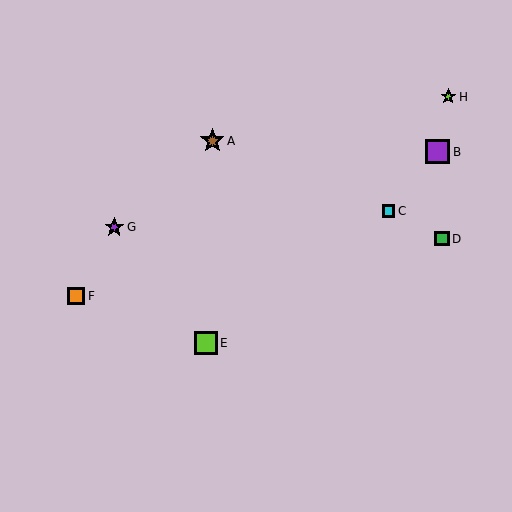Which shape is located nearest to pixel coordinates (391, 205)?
The cyan square (labeled C) at (388, 211) is nearest to that location.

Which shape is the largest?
The brown star (labeled A) is the largest.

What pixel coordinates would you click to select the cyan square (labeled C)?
Click at (388, 211) to select the cyan square C.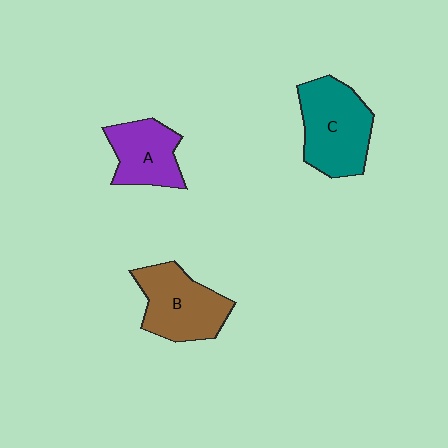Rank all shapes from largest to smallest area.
From largest to smallest: C (teal), B (brown), A (purple).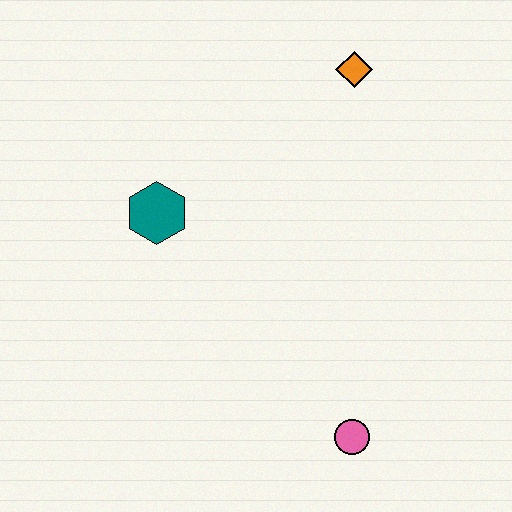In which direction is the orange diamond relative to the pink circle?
The orange diamond is above the pink circle.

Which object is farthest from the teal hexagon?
The pink circle is farthest from the teal hexagon.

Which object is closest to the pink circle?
The teal hexagon is closest to the pink circle.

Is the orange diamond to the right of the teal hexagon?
Yes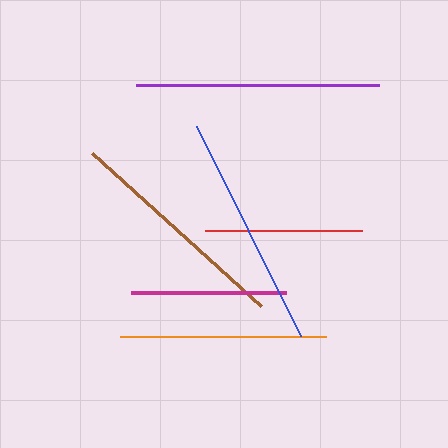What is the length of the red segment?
The red segment is approximately 157 pixels long.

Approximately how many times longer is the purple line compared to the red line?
The purple line is approximately 1.6 times the length of the red line.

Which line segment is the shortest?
The magenta line is the shortest at approximately 155 pixels.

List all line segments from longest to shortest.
From longest to shortest: purple, blue, brown, orange, red, magenta.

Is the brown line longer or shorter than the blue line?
The blue line is longer than the brown line.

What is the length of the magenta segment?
The magenta segment is approximately 155 pixels long.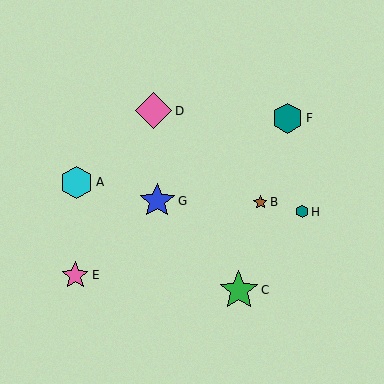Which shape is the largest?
The green star (labeled C) is the largest.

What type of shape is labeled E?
Shape E is a pink star.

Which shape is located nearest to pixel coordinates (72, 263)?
The pink star (labeled E) at (75, 275) is nearest to that location.